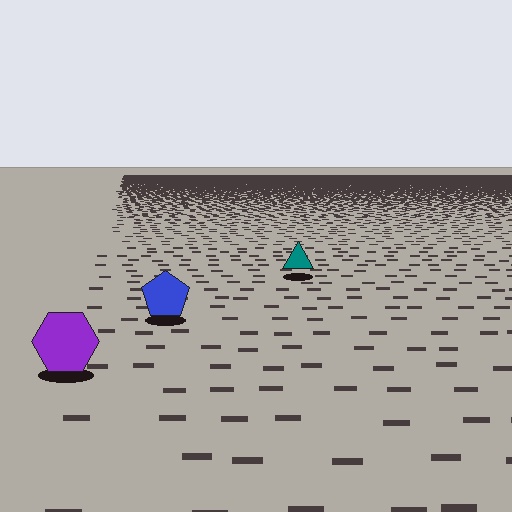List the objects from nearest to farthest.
From nearest to farthest: the purple hexagon, the blue pentagon, the teal triangle.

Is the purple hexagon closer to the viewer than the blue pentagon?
Yes. The purple hexagon is closer — you can tell from the texture gradient: the ground texture is coarser near it.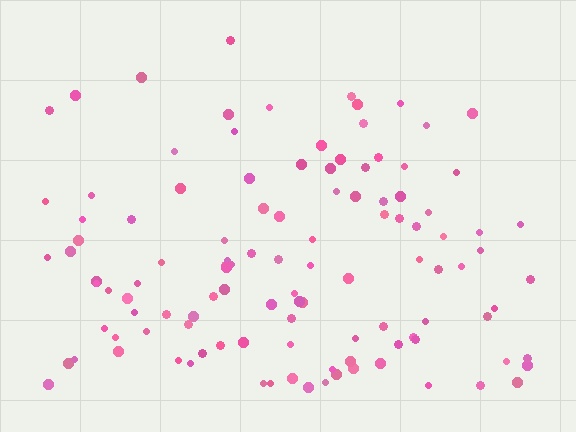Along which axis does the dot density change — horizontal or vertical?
Vertical.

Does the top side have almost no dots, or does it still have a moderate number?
Still a moderate number, just noticeably fewer than the bottom.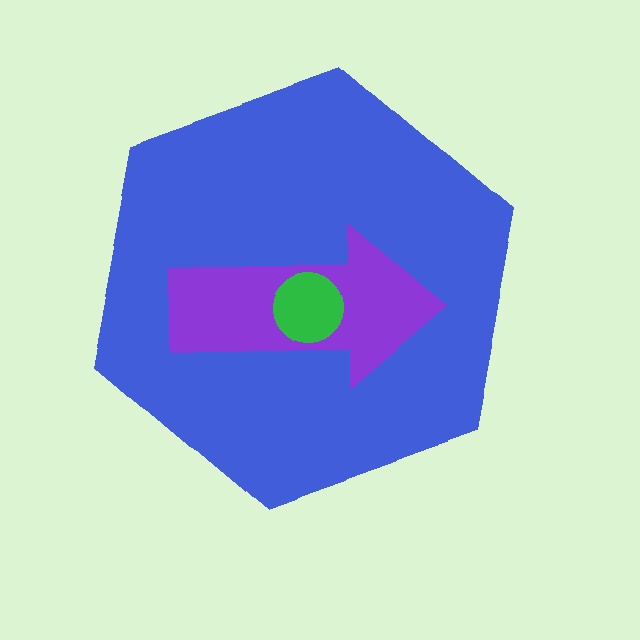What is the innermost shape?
The green circle.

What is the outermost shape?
The blue hexagon.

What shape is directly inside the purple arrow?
The green circle.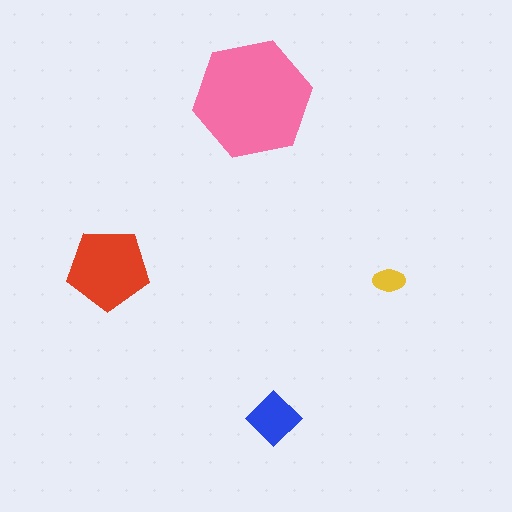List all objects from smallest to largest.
The yellow ellipse, the blue diamond, the red pentagon, the pink hexagon.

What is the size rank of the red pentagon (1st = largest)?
2nd.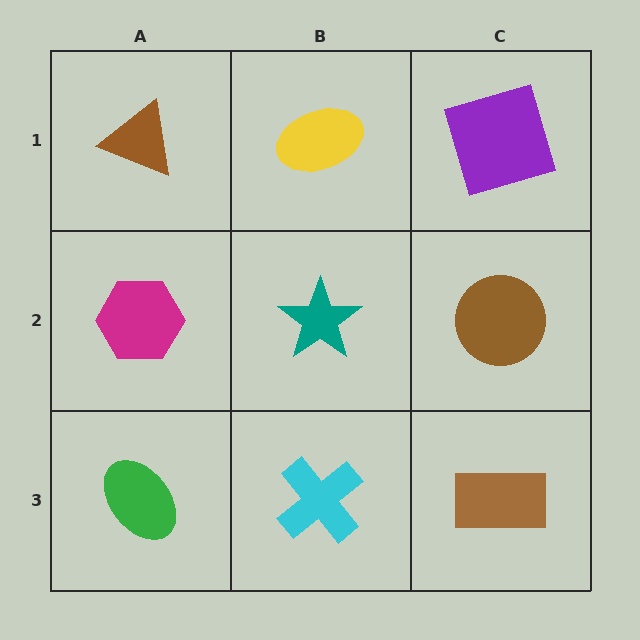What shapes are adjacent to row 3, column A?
A magenta hexagon (row 2, column A), a cyan cross (row 3, column B).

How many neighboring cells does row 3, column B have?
3.